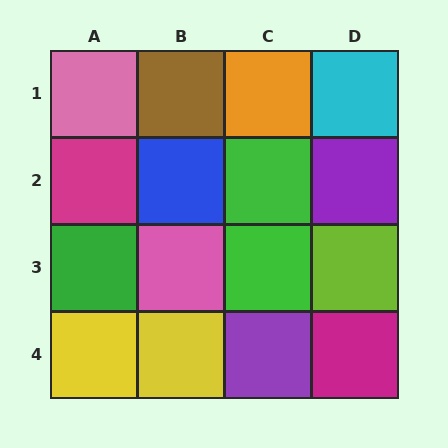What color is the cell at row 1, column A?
Pink.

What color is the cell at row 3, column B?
Pink.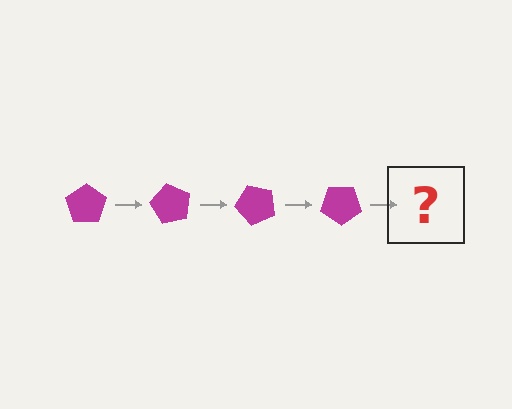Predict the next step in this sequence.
The next step is a magenta pentagon rotated 240 degrees.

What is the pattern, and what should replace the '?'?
The pattern is that the pentagon rotates 60 degrees each step. The '?' should be a magenta pentagon rotated 240 degrees.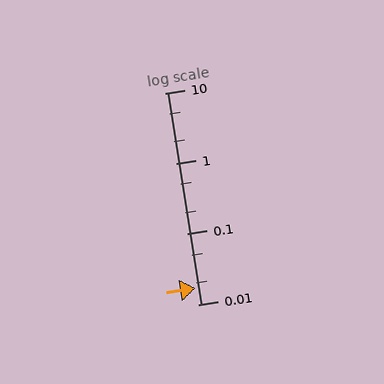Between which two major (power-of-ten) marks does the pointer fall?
The pointer is between 0.01 and 0.1.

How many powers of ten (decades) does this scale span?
The scale spans 3 decades, from 0.01 to 10.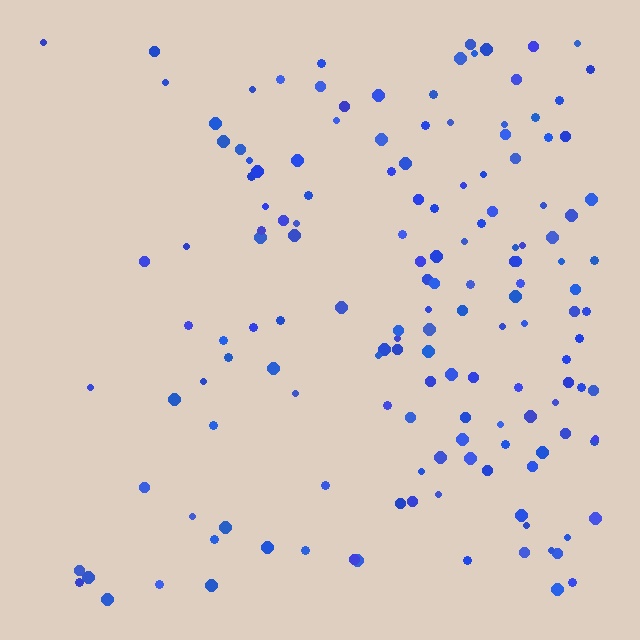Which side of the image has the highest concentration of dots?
The right.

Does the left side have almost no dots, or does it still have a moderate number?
Still a moderate number, just noticeably fewer than the right.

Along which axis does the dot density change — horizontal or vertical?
Horizontal.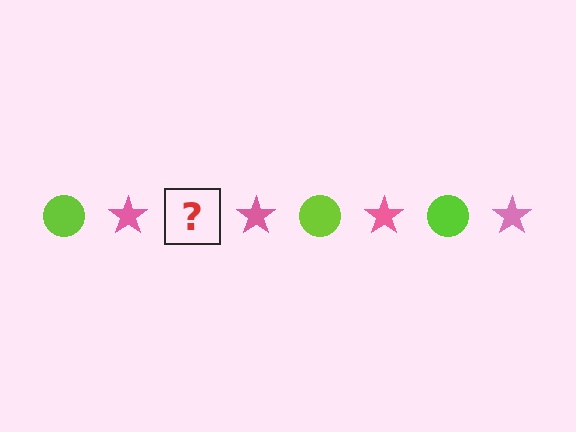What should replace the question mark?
The question mark should be replaced with a lime circle.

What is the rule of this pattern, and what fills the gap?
The rule is that the pattern alternates between lime circle and pink star. The gap should be filled with a lime circle.